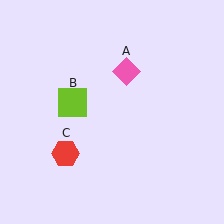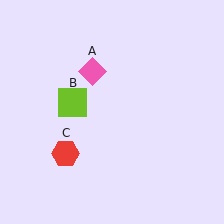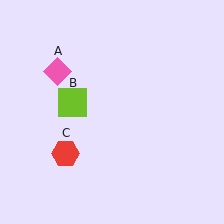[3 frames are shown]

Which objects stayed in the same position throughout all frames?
Lime square (object B) and red hexagon (object C) remained stationary.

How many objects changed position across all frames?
1 object changed position: pink diamond (object A).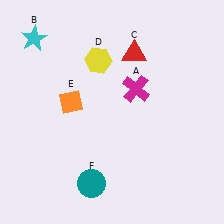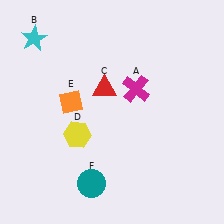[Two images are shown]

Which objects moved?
The objects that moved are: the red triangle (C), the yellow hexagon (D).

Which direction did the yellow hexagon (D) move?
The yellow hexagon (D) moved down.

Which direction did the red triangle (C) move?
The red triangle (C) moved down.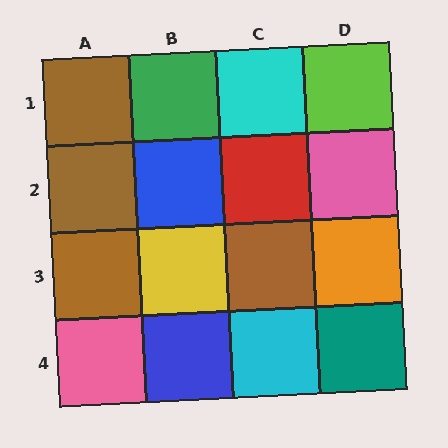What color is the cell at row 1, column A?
Brown.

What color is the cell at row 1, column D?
Lime.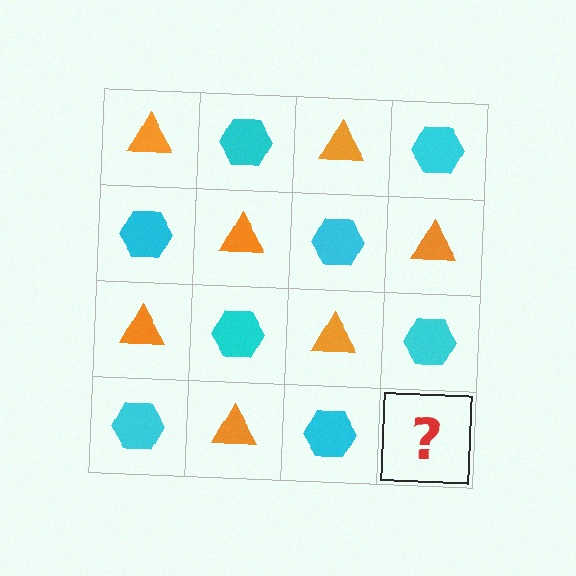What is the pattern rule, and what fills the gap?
The rule is that it alternates orange triangle and cyan hexagon in a checkerboard pattern. The gap should be filled with an orange triangle.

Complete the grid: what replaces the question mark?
The question mark should be replaced with an orange triangle.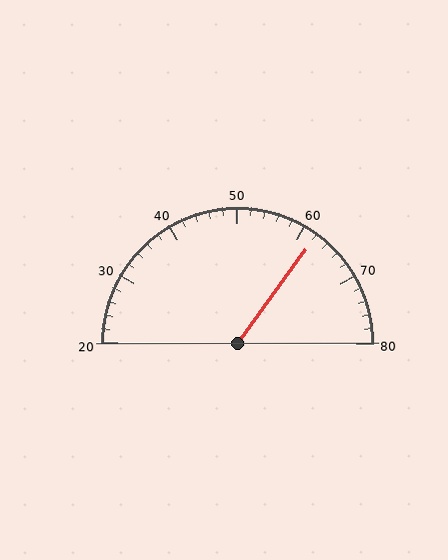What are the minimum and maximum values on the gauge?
The gauge ranges from 20 to 80.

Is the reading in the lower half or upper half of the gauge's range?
The reading is in the upper half of the range (20 to 80).